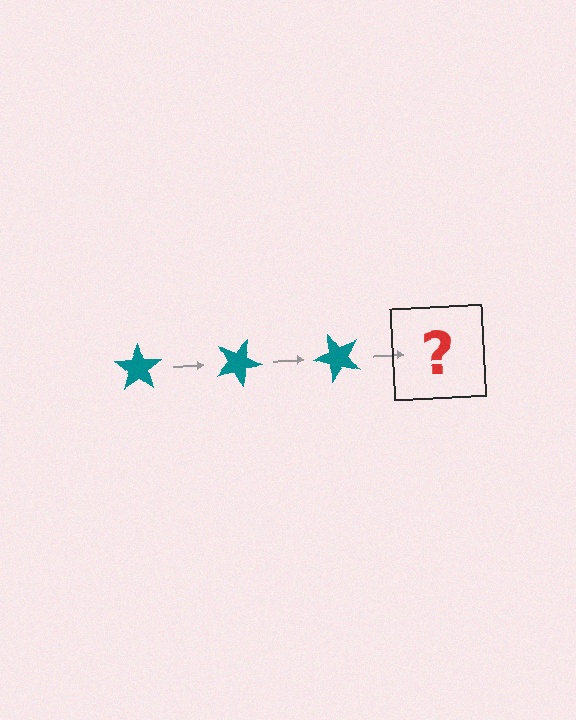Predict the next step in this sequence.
The next step is a teal star rotated 75 degrees.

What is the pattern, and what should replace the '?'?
The pattern is that the star rotates 25 degrees each step. The '?' should be a teal star rotated 75 degrees.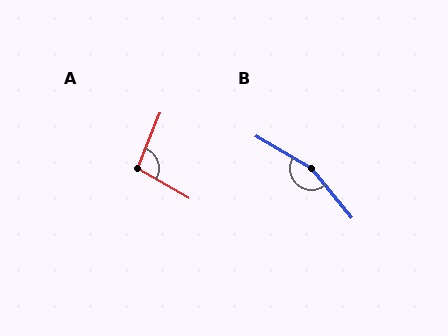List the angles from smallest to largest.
A (98°), B (159°).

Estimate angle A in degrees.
Approximately 98 degrees.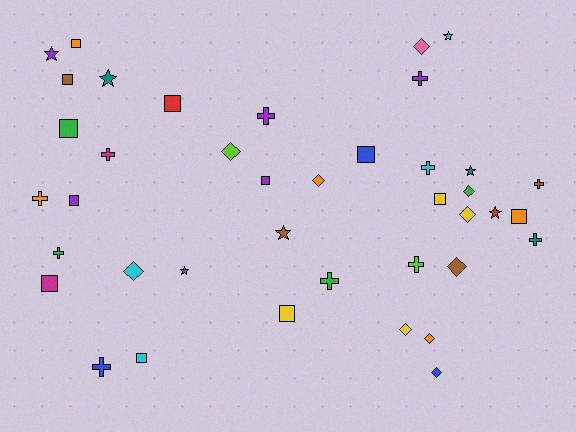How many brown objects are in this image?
There are 4 brown objects.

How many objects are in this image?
There are 40 objects.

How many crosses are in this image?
There are 11 crosses.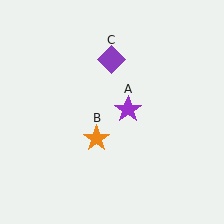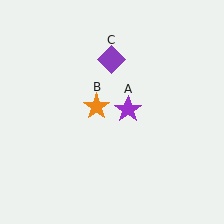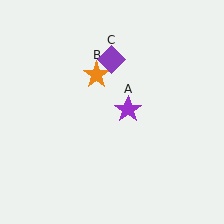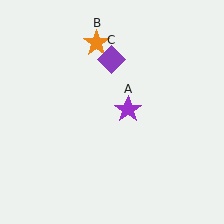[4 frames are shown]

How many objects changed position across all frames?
1 object changed position: orange star (object B).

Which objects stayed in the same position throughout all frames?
Purple star (object A) and purple diamond (object C) remained stationary.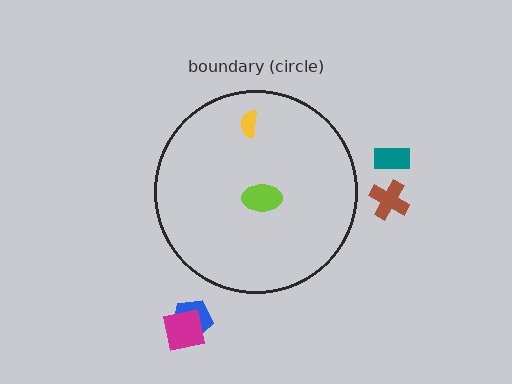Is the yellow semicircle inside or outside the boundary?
Inside.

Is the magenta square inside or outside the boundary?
Outside.